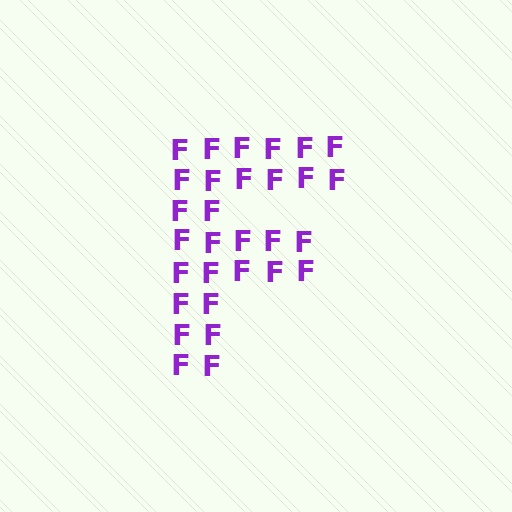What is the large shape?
The large shape is the letter F.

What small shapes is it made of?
It is made of small letter F's.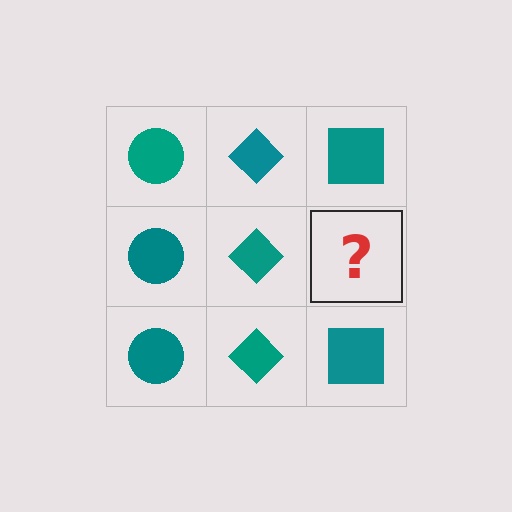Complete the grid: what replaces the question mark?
The question mark should be replaced with a teal square.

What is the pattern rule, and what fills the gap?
The rule is that each column has a consistent shape. The gap should be filled with a teal square.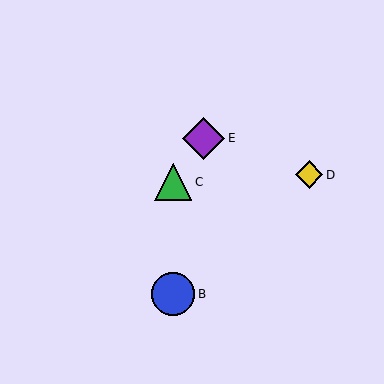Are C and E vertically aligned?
No, C is at x≈173 and E is at x≈204.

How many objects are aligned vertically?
3 objects (A, B, C) are aligned vertically.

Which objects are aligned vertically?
Objects A, B, C are aligned vertically.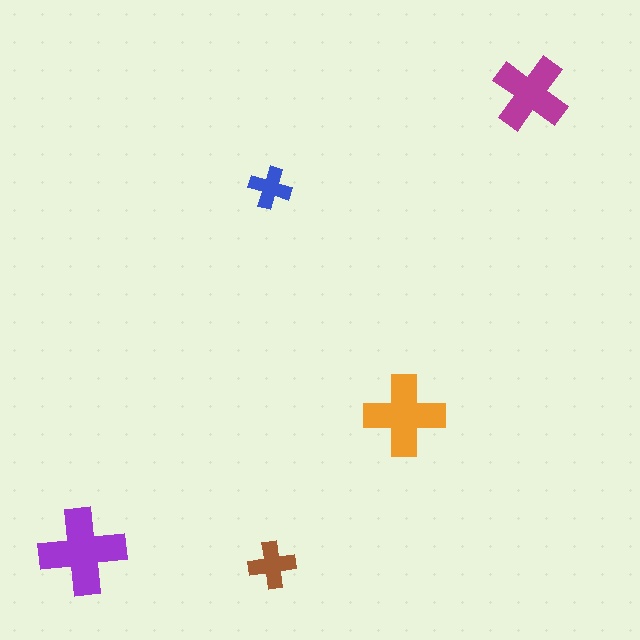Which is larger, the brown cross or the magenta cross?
The magenta one.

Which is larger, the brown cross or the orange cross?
The orange one.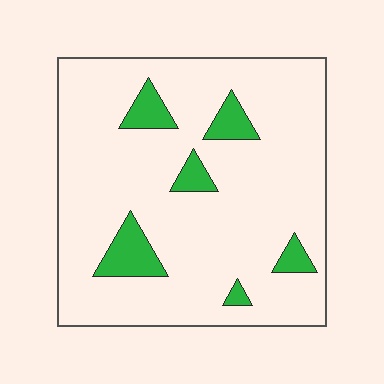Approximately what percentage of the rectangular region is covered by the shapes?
Approximately 10%.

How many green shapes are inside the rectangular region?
6.